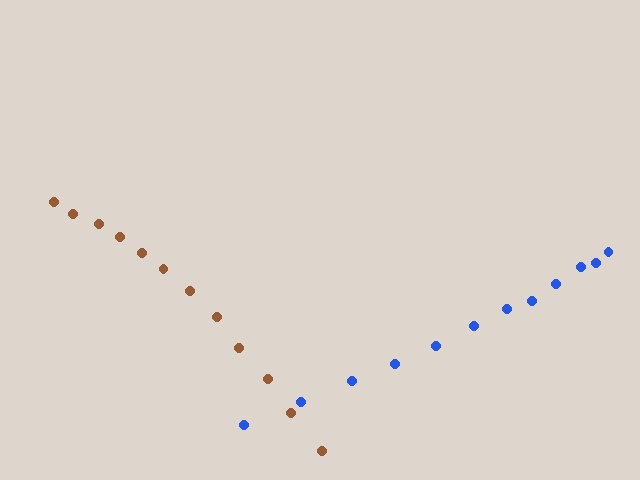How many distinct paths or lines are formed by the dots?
There are 2 distinct paths.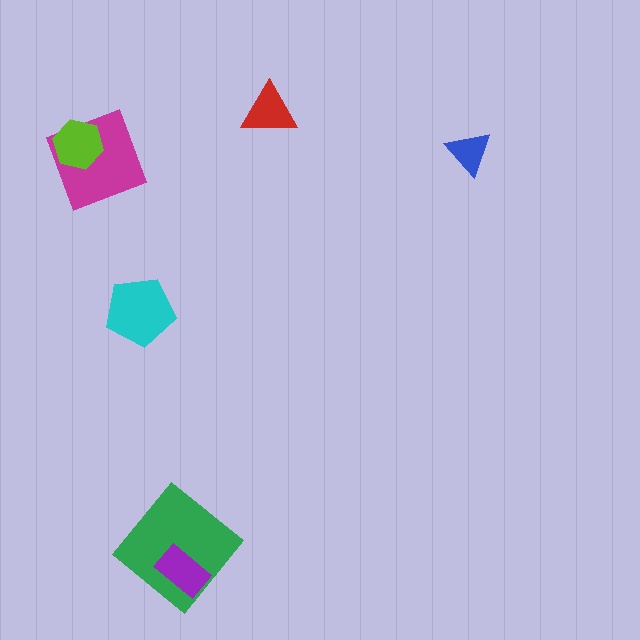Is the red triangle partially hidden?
No, no other shape covers it.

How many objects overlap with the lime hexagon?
1 object overlaps with the lime hexagon.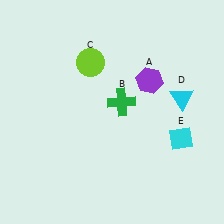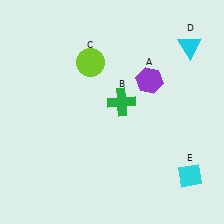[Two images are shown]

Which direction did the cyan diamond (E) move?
The cyan diamond (E) moved down.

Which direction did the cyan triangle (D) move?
The cyan triangle (D) moved up.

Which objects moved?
The objects that moved are: the cyan triangle (D), the cyan diamond (E).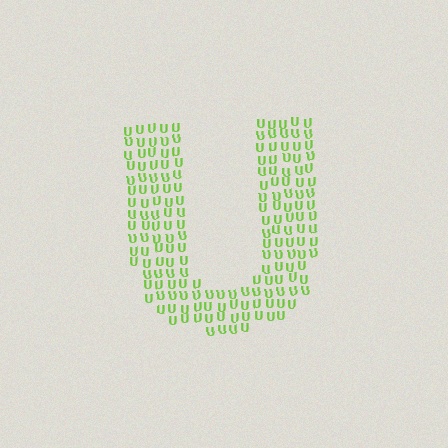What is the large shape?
The large shape is the letter U.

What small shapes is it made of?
It is made of small letter U's.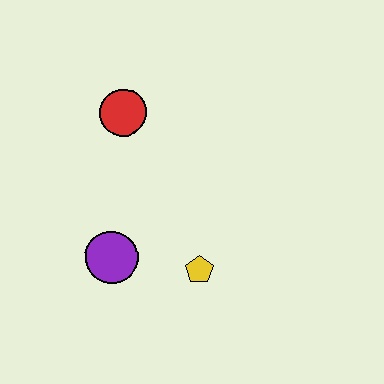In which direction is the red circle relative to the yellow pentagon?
The red circle is above the yellow pentagon.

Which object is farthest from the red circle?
The yellow pentagon is farthest from the red circle.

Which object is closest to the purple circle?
The yellow pentagon is closest to the purple circle.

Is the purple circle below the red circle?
Yes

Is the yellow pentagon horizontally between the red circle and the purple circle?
No